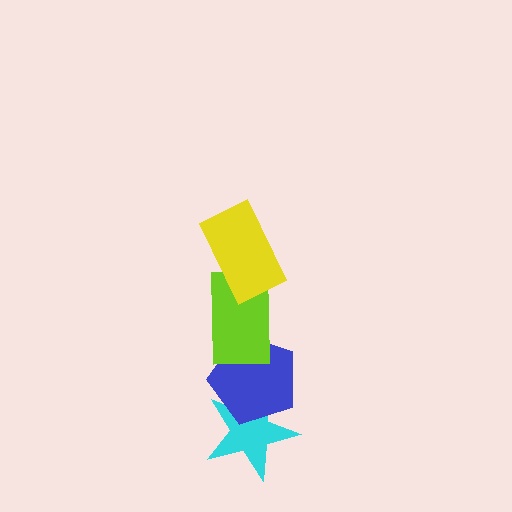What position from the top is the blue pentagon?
The blue pentagon is 3rd from the top.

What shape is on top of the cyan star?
The blue pentagon is on top of the cyan star.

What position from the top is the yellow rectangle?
The yellow rectangle is 1st from the top.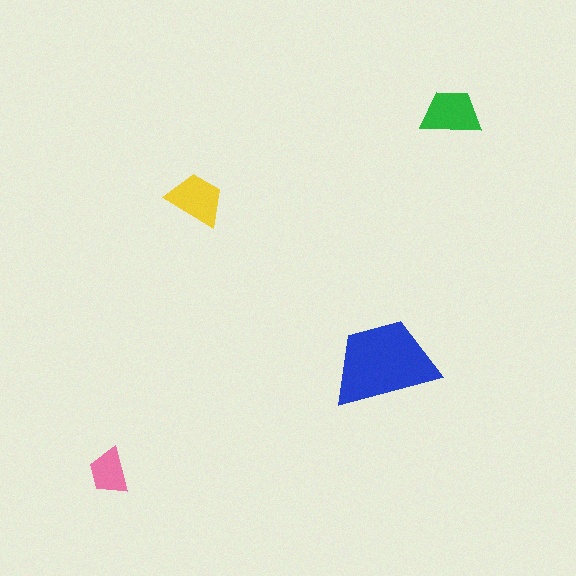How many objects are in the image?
There are 4 objects in the image.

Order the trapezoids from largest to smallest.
the blue one, the green one, the yellow one, the pink one.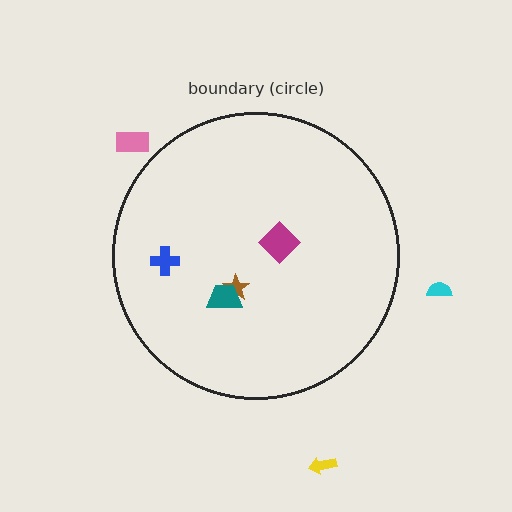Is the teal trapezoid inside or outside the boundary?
Inside.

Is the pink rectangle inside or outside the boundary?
Outside.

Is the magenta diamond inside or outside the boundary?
Inside.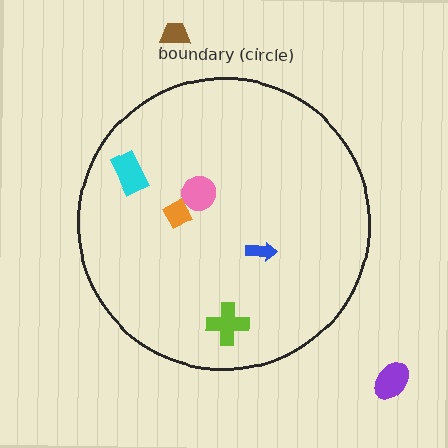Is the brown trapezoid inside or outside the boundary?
Outside.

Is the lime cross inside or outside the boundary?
Inside.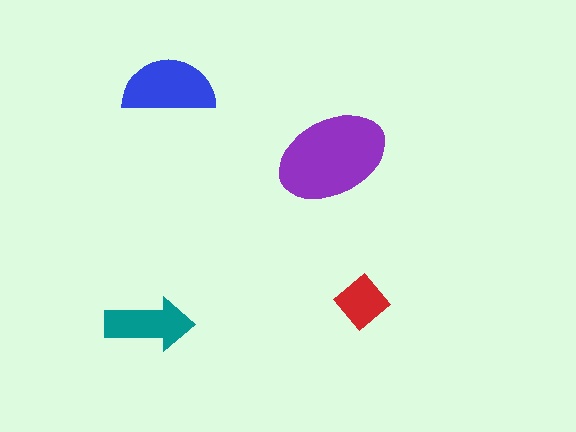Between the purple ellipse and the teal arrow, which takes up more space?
The purple ellipse.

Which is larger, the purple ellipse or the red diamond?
The purple ellipse.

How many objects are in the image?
There are 4 objects in the image.